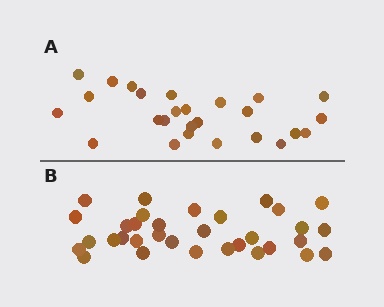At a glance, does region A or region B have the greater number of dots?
Region B (the bottom region) has more dots.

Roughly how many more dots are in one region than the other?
Region B has roughly 8 or so more dots than region A.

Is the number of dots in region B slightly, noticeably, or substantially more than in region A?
Region B has noticeably more, but not dramatically so. The ratio is roughly 1.3 to 1.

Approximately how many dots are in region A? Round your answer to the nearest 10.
About 30 dots. (The exact count is 26, which rounds to 30.)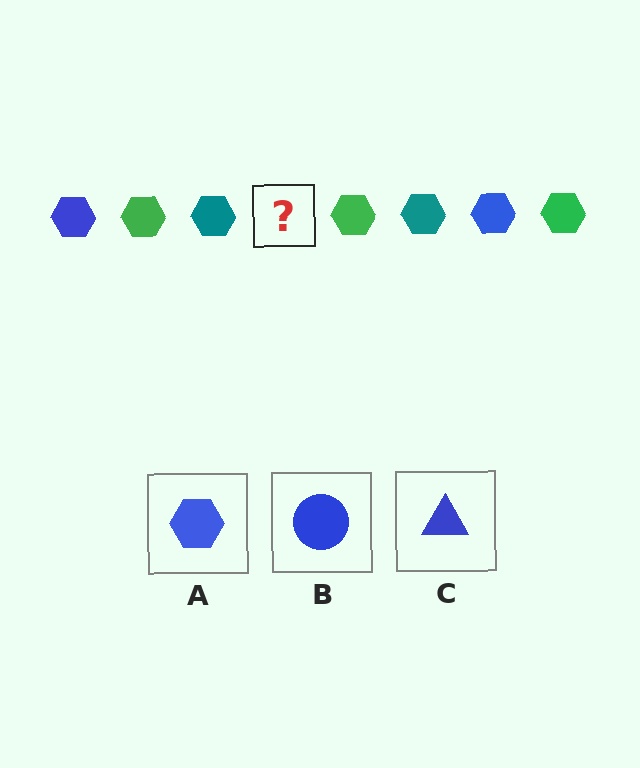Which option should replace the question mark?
Option A.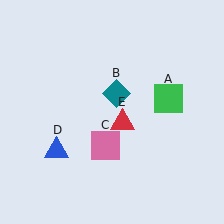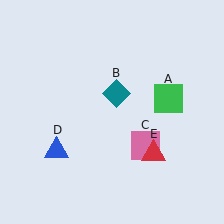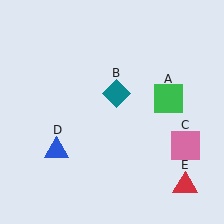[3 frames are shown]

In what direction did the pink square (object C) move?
The pink square (object C) moved right.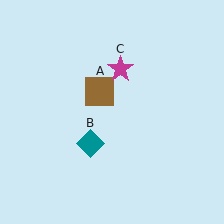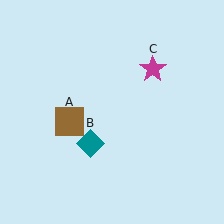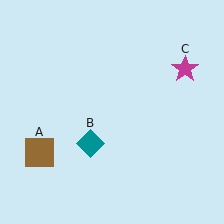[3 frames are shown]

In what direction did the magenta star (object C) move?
The magenta star (object C) moved right.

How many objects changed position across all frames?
2 objects changed position: brown square (object A), magenta star (object C).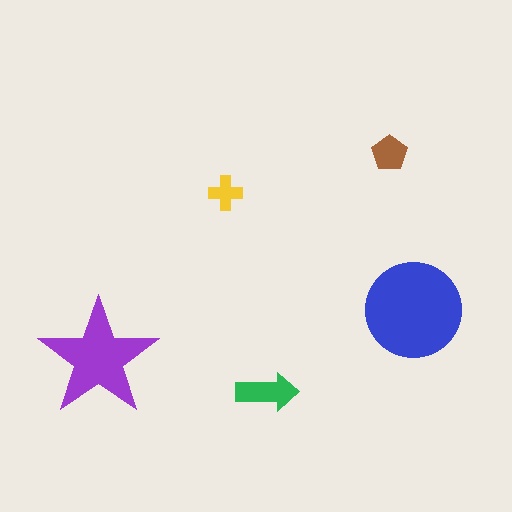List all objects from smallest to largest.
The yellow cross, the brown pentagon, the green arrow, the purple star, the blue circle.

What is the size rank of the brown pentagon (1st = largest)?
4th.